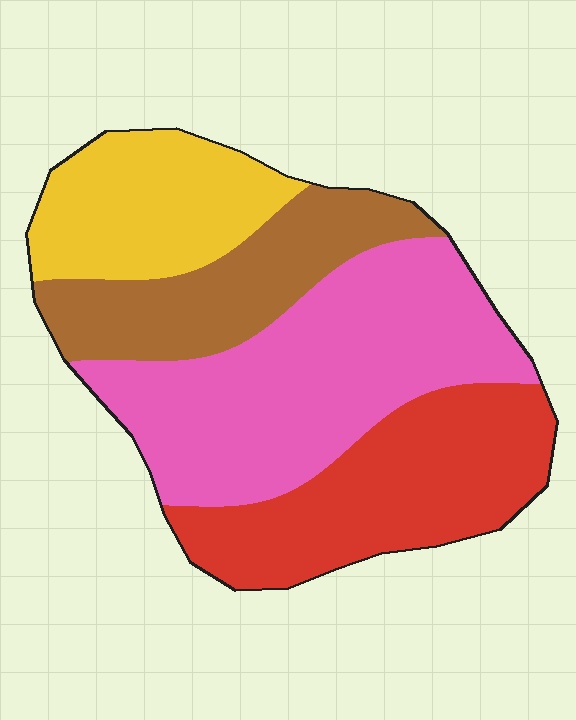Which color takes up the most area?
Pink, at roughly 35%.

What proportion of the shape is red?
Red covers roughly 25% of the shape.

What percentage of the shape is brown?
Brown covers around 20% of the shape.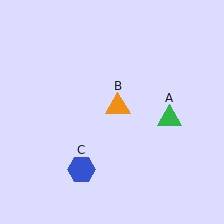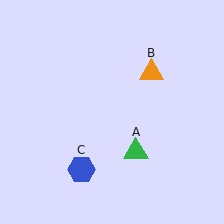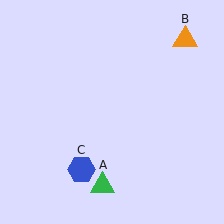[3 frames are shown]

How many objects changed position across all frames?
2 objects changed position: green triangle (object A), orange triangle (object B).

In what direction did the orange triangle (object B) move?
The orange triangle (object B) moved up and to the right.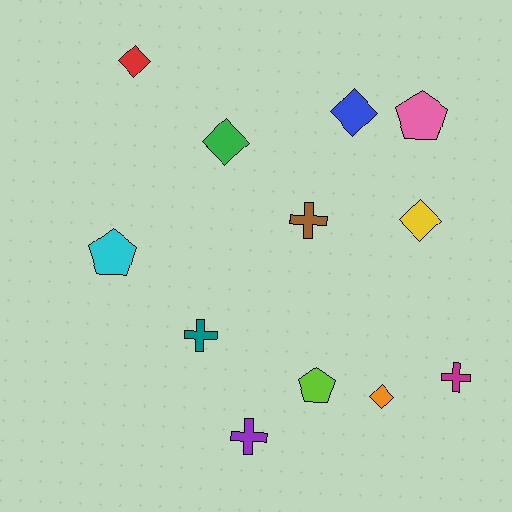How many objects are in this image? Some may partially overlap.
There are 12 objects.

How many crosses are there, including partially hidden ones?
There are 4 crosses.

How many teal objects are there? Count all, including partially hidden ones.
There is 1 teal object.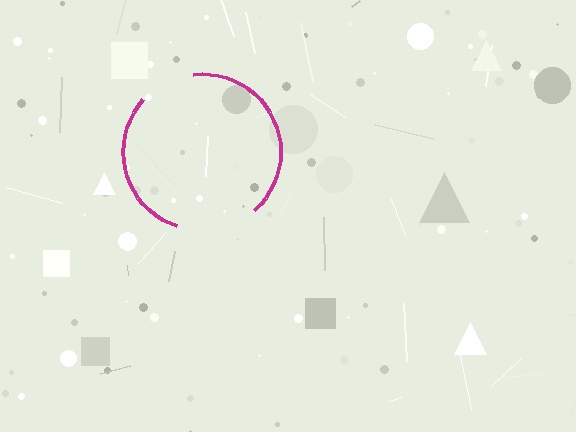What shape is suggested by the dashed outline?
The dashed outline suggests a circle.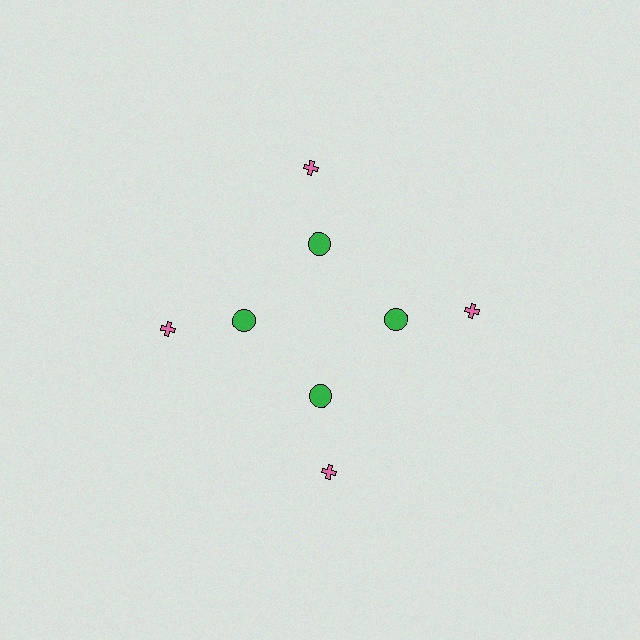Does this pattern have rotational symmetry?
Yes, this pattern has 4-fold rotational symmetry. It looks the same after rotating 90 degrees around the center.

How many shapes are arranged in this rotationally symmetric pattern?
There are 8 shapes, arranged in 4 groups of 2.